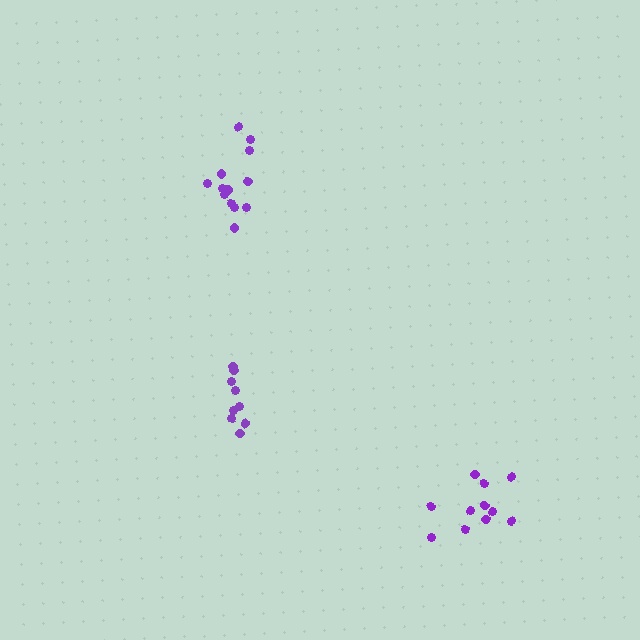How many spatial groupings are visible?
There are 3 spatial groupings.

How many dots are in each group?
Group 1: 13 dots, Group 2: 11 dots, Group 3: 9 dots (33 total).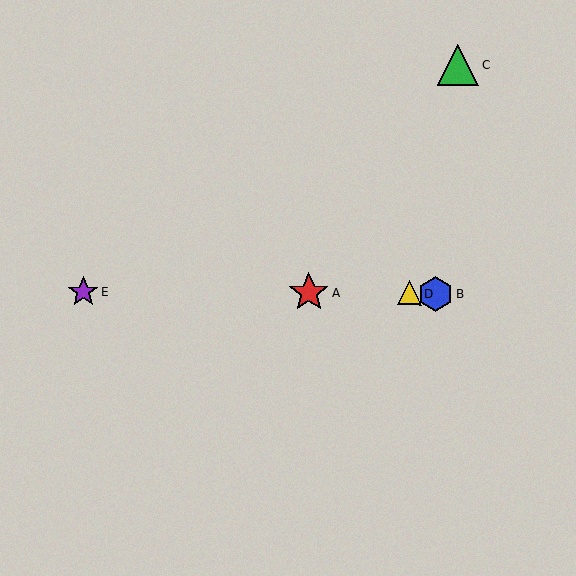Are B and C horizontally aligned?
No, B is at y≈293 and C is at y≈64.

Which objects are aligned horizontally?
Objects A, B, D, E are aligned horizontally.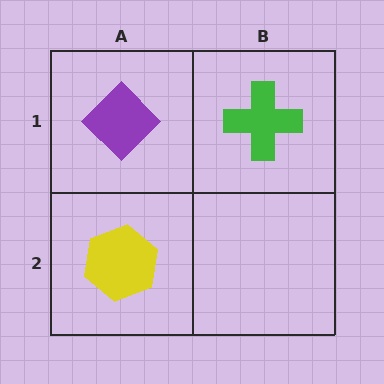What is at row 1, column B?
A green cross.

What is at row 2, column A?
A yellow hexagon.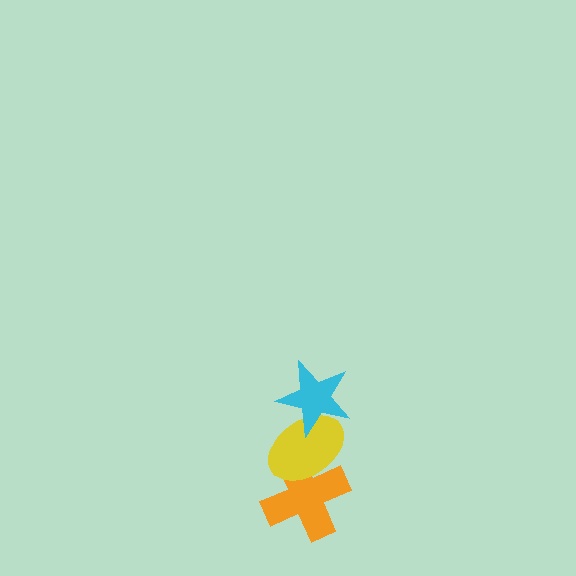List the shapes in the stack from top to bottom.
From top to bottom: the cyan star, the yellow ellipse, the orange cross.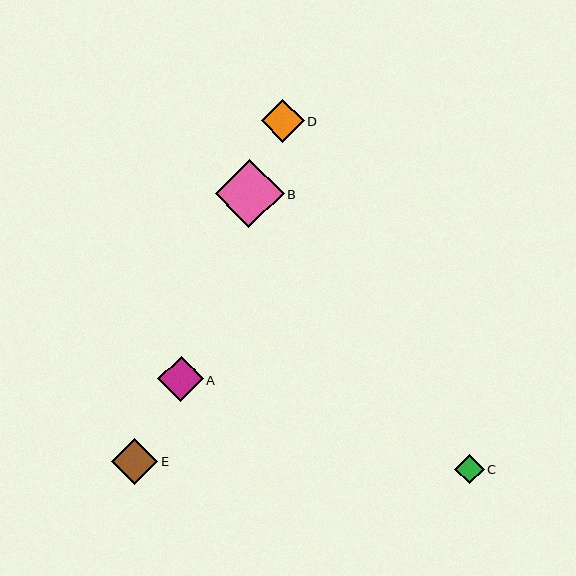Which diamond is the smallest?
Diamond C is the smallest with a size of approximately 29 pixels.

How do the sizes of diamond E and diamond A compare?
Diamond E and diamond A are approximately the same size.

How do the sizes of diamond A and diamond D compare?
Diamond A and diamond D are approximately the same size.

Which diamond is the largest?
Diamond B is the largest with a size of approximately 69 pixels.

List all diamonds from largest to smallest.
From largest to smallest: B, E, A, D, C.